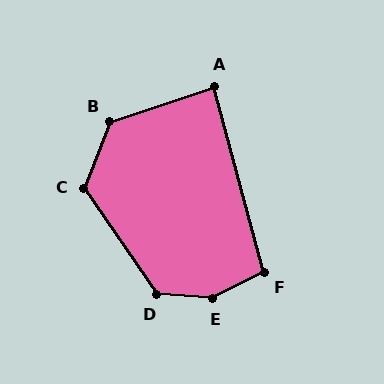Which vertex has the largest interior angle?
E, at approximately 149 degrees.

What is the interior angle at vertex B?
Approximately 130 degrees (obtuse).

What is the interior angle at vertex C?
Approximately 124 degrees (obtuse).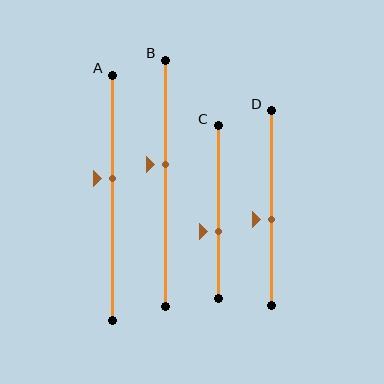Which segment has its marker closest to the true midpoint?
Segment D has its marker closest to the true midpoint.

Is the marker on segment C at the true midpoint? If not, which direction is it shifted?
No, the marker on segment C is shifted downward by about 11% of the segment length.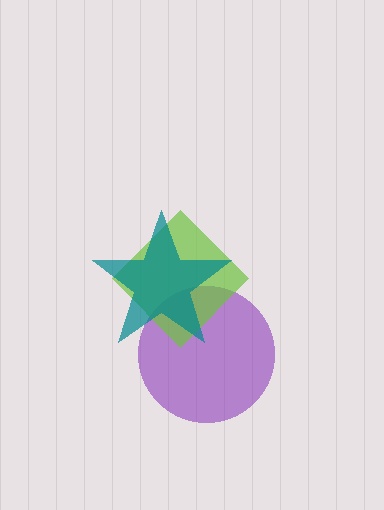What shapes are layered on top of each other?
The layered shapes are: a purple circle, a lime diamond, a teal star.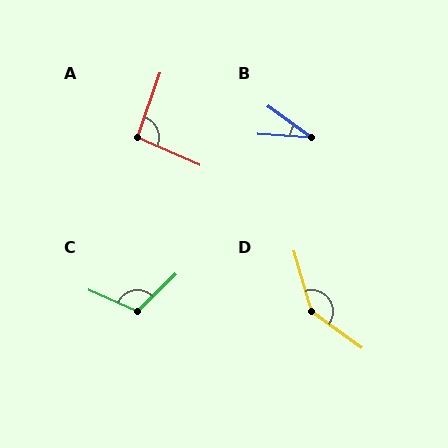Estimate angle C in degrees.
Approximately 112 degrees.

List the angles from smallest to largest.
B (32°), A (95°), C (112°), D (142°).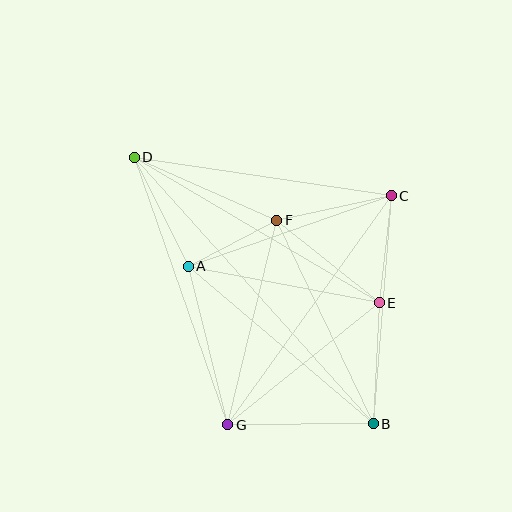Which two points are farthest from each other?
Points B and D are farthest from each other.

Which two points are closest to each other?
Points A and F are closest to each other.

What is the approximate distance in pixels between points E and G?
The distance between E and G is approximately 194 pixels.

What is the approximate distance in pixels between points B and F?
The distance between B and F is approximately 225 pixels.